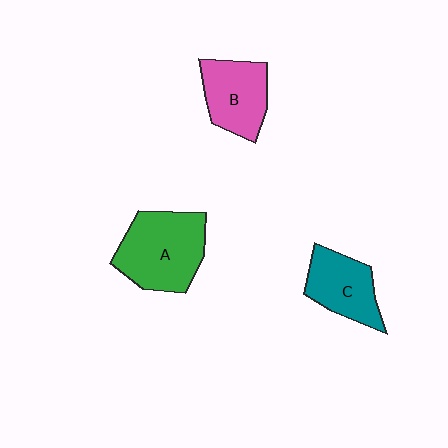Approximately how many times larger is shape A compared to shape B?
Approximately 1.4 times.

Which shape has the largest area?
Shape A (green).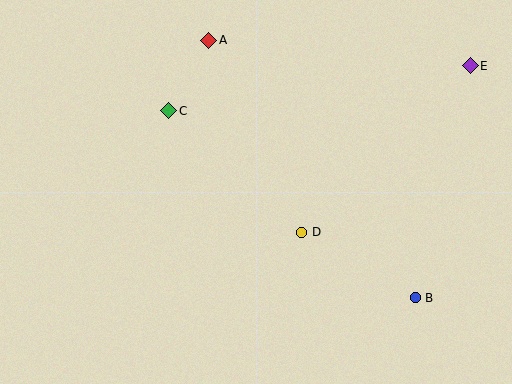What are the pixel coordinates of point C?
Point C is at (169, 111).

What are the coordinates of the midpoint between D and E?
The midpoint between D and E is at (386, 149).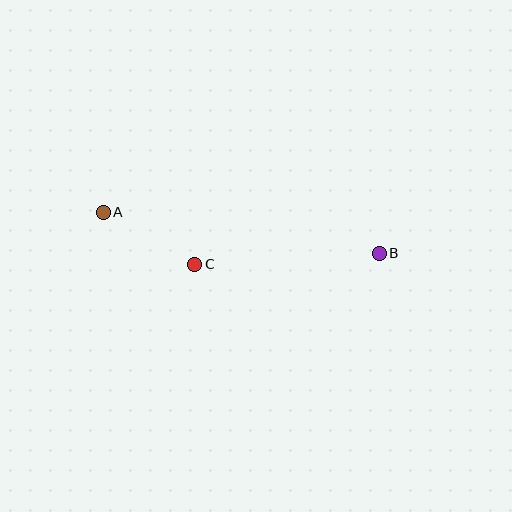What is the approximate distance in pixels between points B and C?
The distance between B and C is approximately 185 pixels.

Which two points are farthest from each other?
Points A and B are farthest from each other.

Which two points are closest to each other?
Points A and C are closest to each other.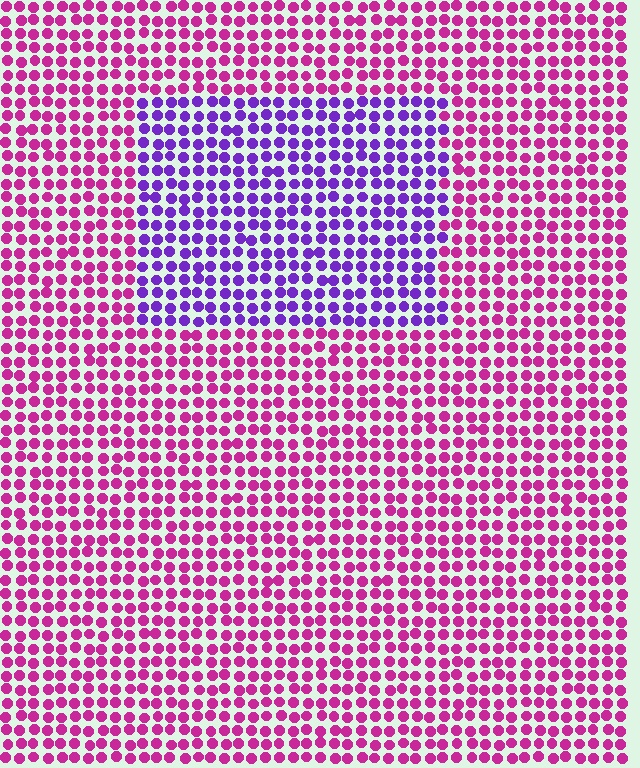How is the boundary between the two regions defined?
The boundary is defined purely by a slight shift in hue (about 49 degrees). Spacing, size, and orientation are identical on both sides.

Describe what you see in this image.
The image is filled with small magenta elements in a uniform arrangement. A rectangle-shaped region is visible where the elements are tinted to a slightly different hue, forming a subtle color boundary.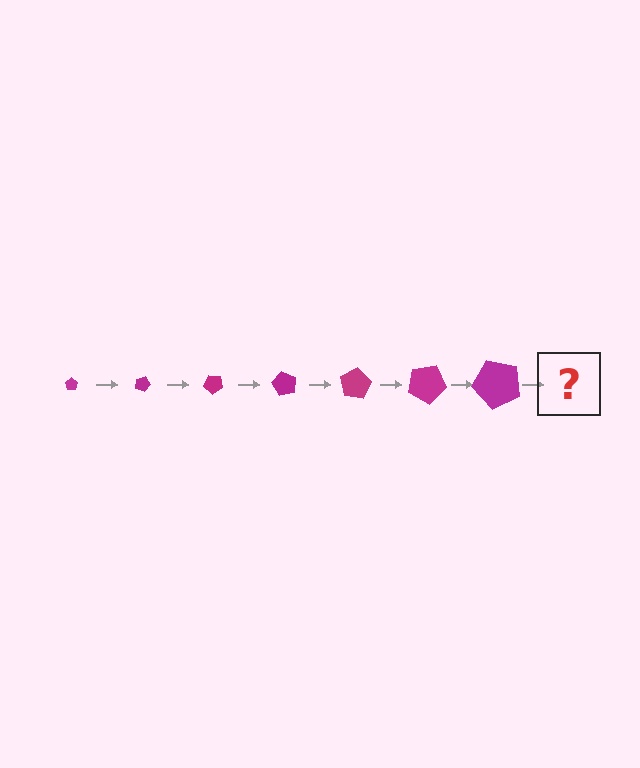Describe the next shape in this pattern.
It should be a pentagon, larger than the previous one and rotated 140 degrees from the start.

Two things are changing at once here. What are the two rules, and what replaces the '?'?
The two rules are that the pentagon grows larger each step and it rotates 20 degrees each step. The '?' should be a pentagon, larger than the previous one and rotated 140 degrees from the start.